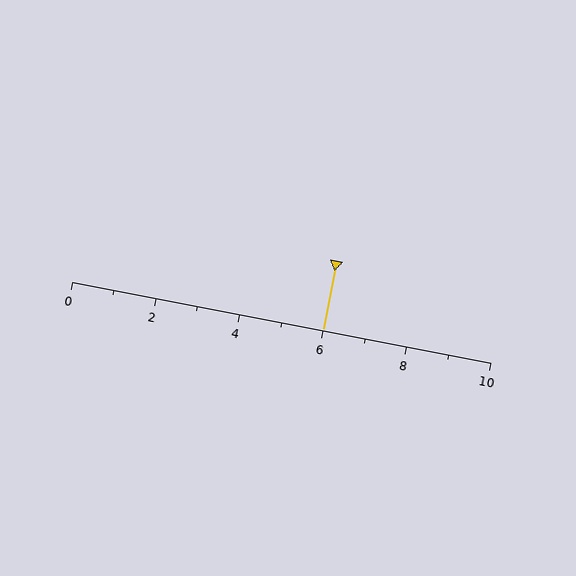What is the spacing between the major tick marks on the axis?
The major ticks are spaced 2 apart.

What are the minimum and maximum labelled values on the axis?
The axis runs from 0 to 10.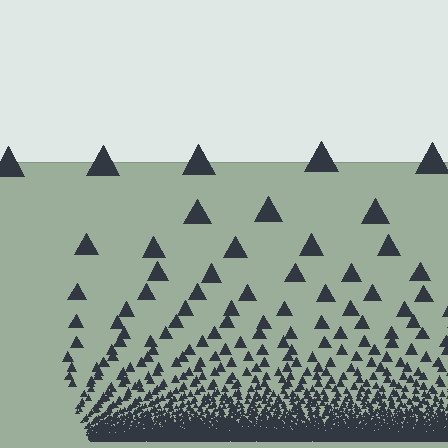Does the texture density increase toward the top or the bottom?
Density increases toward the bottom.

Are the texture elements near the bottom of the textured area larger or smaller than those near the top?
Smaller. The gradient is inverted — elements near the bottom are smaller and denser.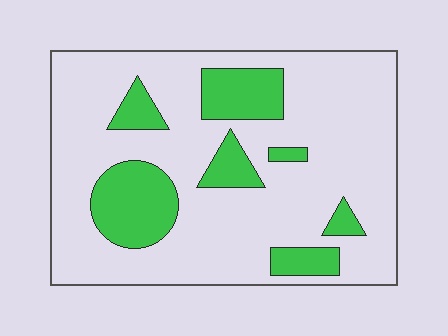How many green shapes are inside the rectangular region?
7.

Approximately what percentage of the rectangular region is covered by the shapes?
Approximately 20%.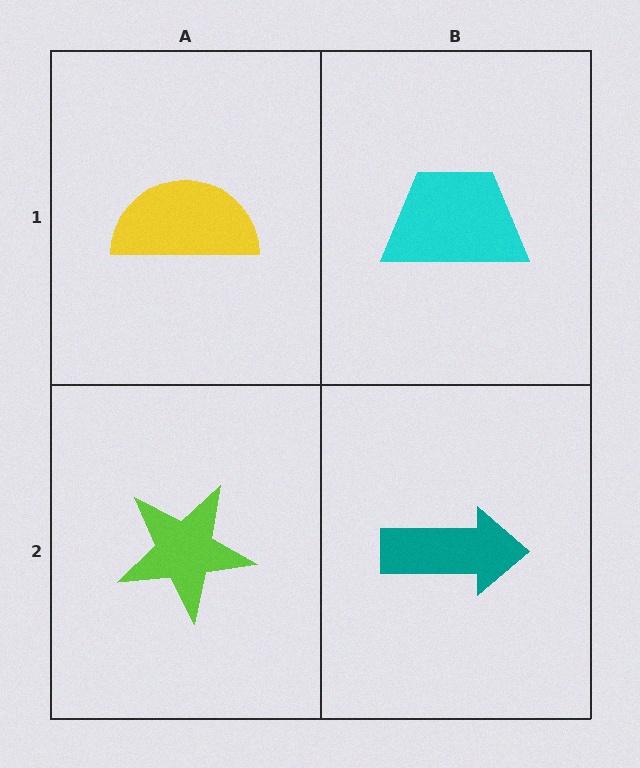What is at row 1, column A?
A yellow semicircle.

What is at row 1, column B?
A cyan trapezoid.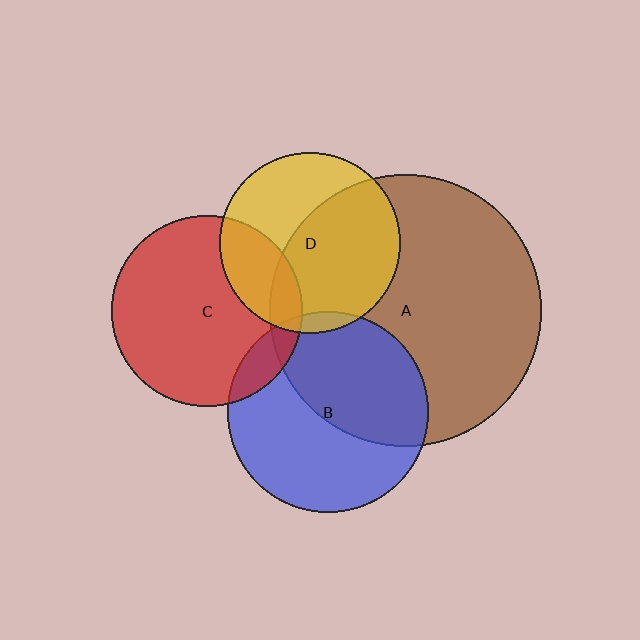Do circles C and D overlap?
Yes.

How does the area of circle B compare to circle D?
Approximately 1.2 times.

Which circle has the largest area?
Circle A (brown).